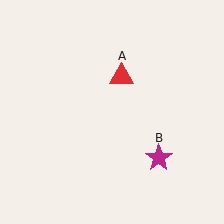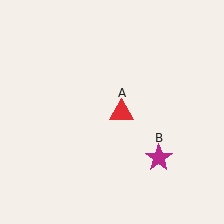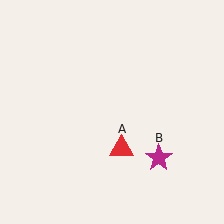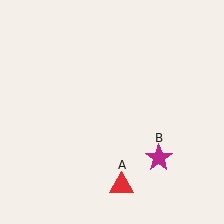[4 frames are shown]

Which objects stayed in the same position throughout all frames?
Magenta star (object B) remained stationary.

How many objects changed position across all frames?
1 object changed position: red triangle (object A).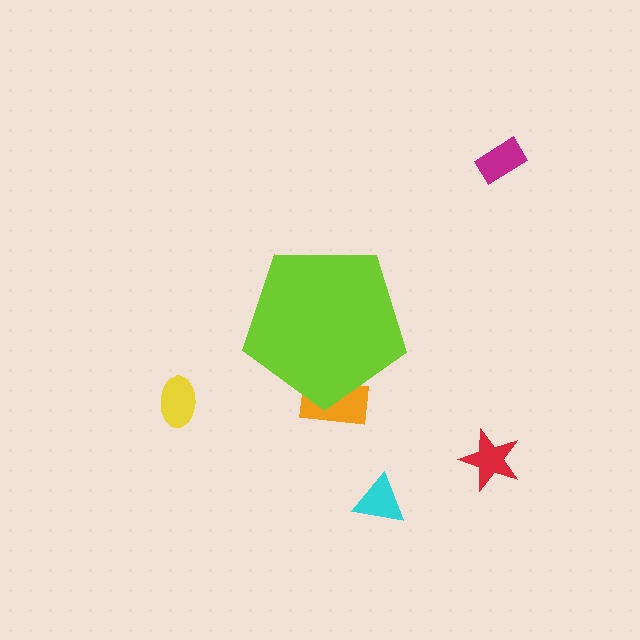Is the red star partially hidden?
No, the red star is fully visible.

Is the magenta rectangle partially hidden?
No, the magenta rectangle is fully visible.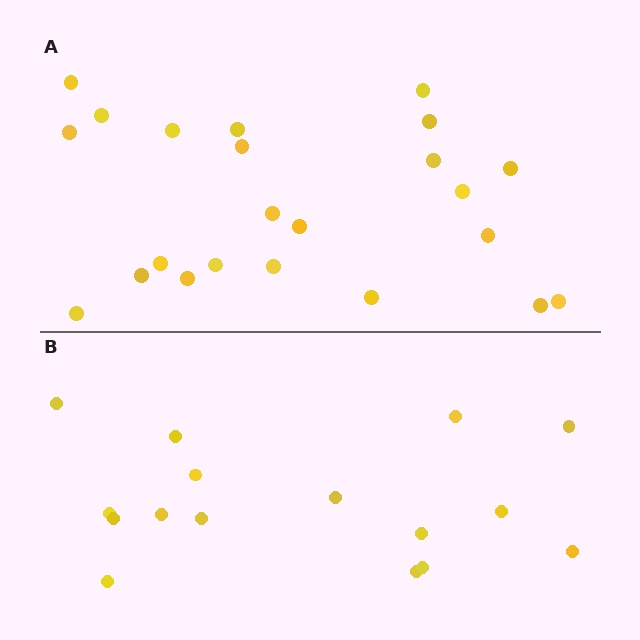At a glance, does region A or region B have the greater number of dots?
Region A (the top region) has more dots.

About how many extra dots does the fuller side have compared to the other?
Region A has roughly 8 or so more dots than region B.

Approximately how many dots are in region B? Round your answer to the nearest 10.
About 20 dots. (The exact count is 16, which rounds to 20.)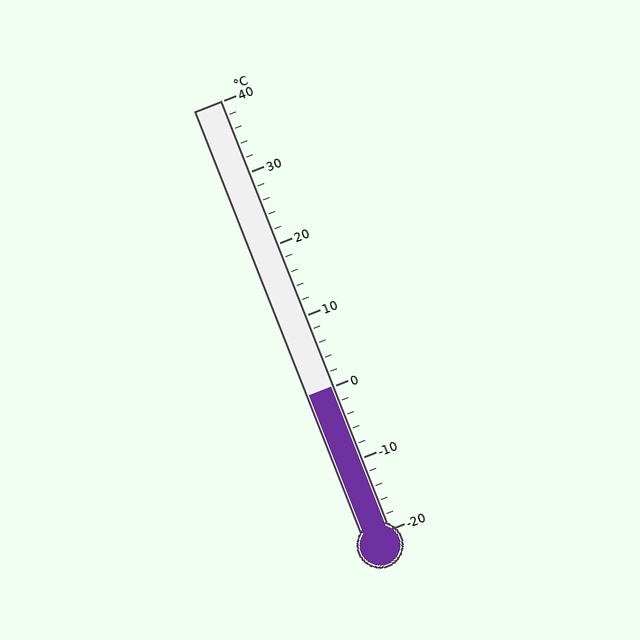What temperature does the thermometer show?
The thermometer shows approximately 0°C.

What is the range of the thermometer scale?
The thermometer scale ranges from -20°C to 40°C.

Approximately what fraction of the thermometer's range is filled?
The thermometer is filled to approximately 35% of its range.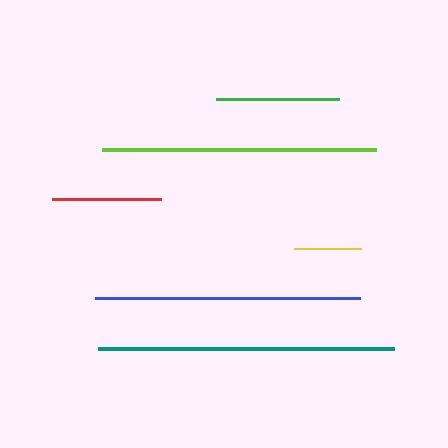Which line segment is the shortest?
The yellow line is the shortest at approximately 67 pixels.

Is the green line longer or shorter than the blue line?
The blue line is longer than the green line.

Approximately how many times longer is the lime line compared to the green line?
The lime line is approximately 2.2 times the length of the green line.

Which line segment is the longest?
The teal line is the longest at approximately 296 pixels.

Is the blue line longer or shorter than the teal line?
The teal line is longer than the blue line.